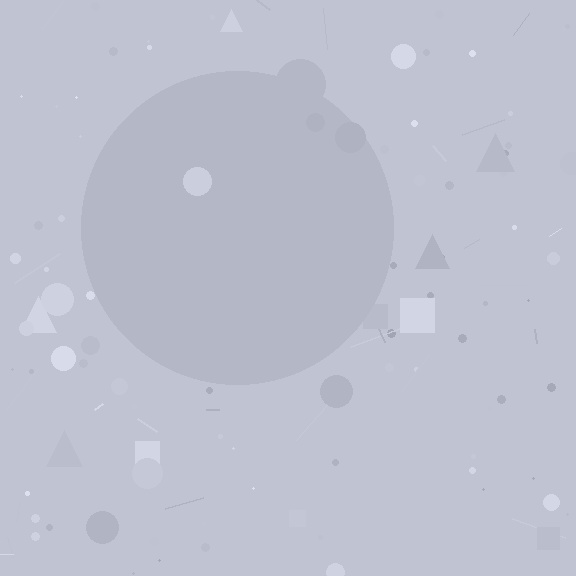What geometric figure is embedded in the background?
A circle is embedded in the background.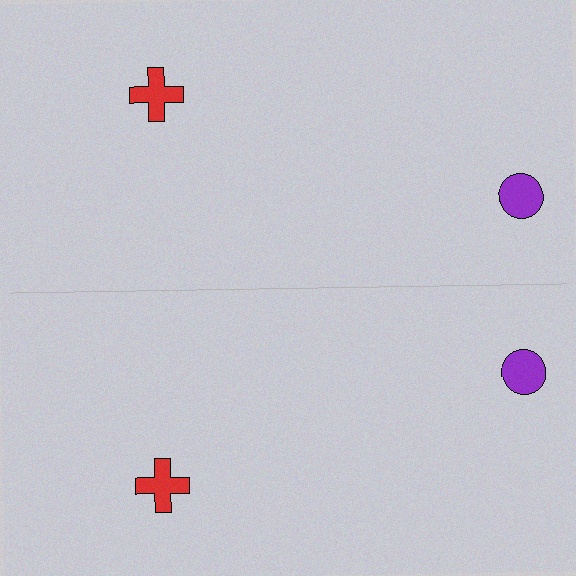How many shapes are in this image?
There are 4 shapes in this image.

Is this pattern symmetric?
Yes, this pattern has bilateral (reflection) symmetry.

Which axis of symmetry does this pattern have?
The pattern has a horizontal axis of symmetry running through the center of the image.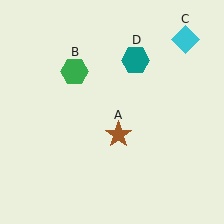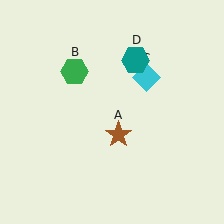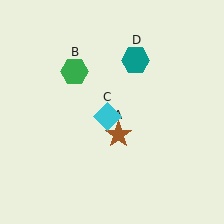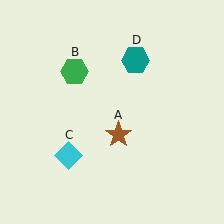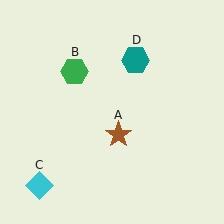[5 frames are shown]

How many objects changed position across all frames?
1 object changed position: cyan diamond (object C).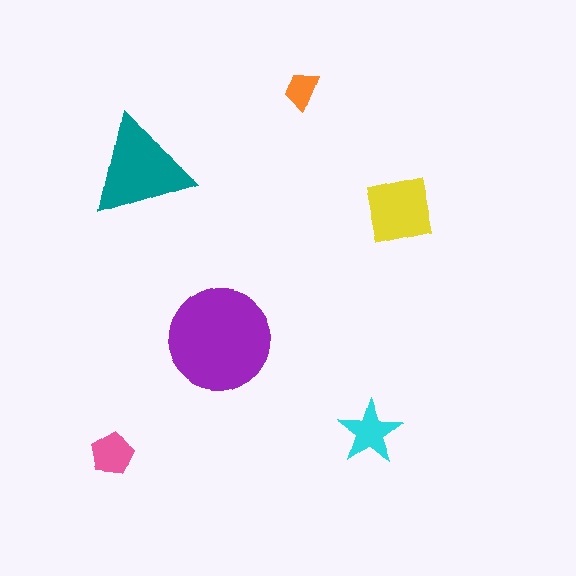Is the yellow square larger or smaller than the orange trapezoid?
Larger.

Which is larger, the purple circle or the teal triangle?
The purple circle.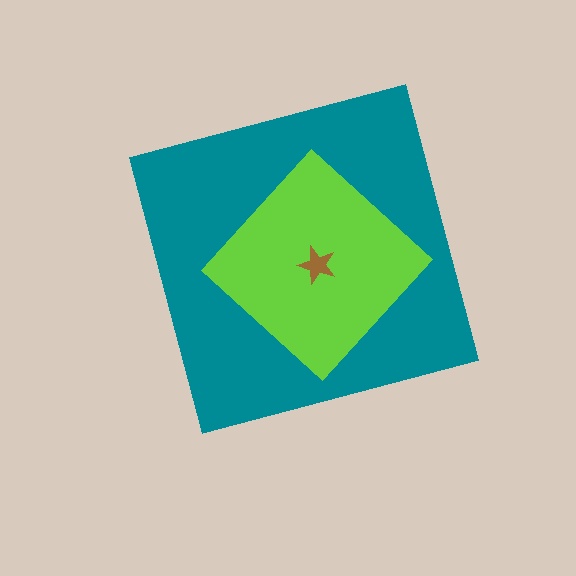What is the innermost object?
The brown star.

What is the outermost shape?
The teal square.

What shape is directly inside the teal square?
The lime diamond.